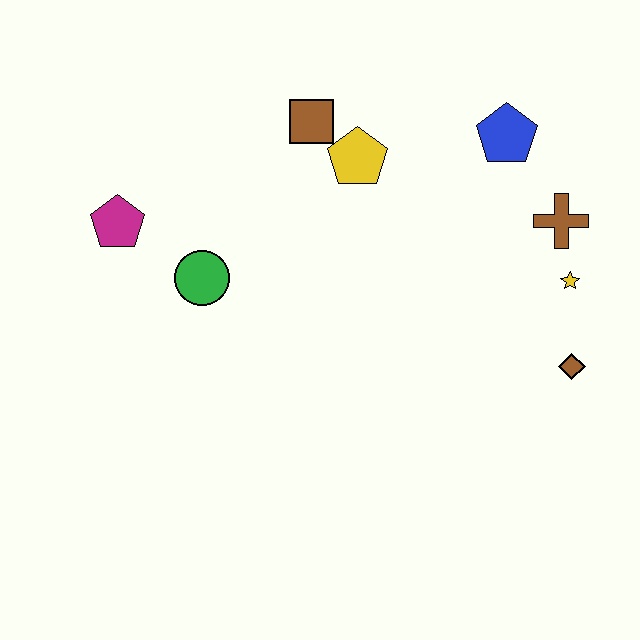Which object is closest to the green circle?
The magenta pentagon is closest to the green circle.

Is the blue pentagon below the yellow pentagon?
No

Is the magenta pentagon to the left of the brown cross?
Yes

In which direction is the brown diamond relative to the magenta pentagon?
The brown diamond is to the right of the magenta pentagon.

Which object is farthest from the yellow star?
The magenta pentagon is farthest from the yellow star.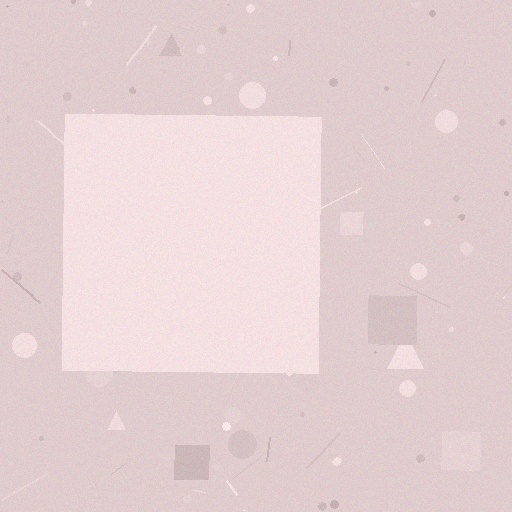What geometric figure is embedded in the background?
A square is embedded in the background.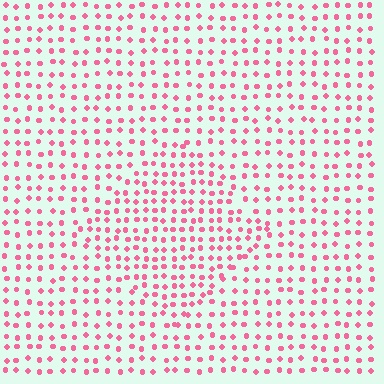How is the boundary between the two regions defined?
The boundary is defined by a change in element density (approximately 1.5x ratio). All elements are the same color, size, and shape.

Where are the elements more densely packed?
The elements are more densely packed inside the diamond boundary.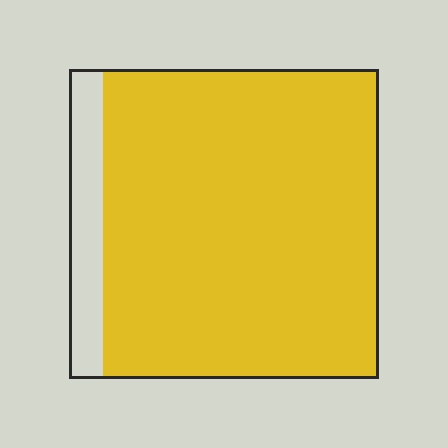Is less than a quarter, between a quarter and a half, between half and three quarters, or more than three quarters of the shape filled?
More than three quarters.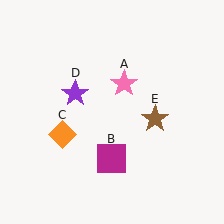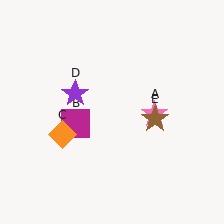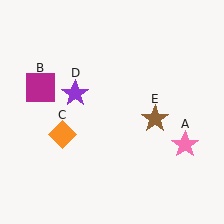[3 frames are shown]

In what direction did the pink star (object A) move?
The pink star (object A) moved down and to the right.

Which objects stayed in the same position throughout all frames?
Orange diamond (object C) and purple star (object D) and brown star (object E) remained stationary.